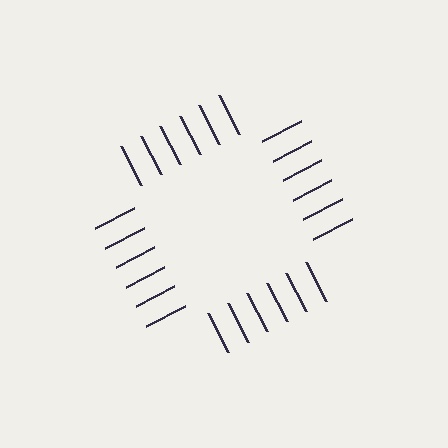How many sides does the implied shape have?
4 sides — the line-ends trace a square.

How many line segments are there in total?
24 — 6 along each of the 4 edges.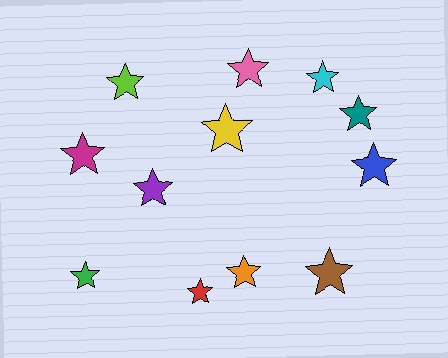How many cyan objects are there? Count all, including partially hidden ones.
There is 1 cyan object.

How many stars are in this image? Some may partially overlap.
There are 12 stars.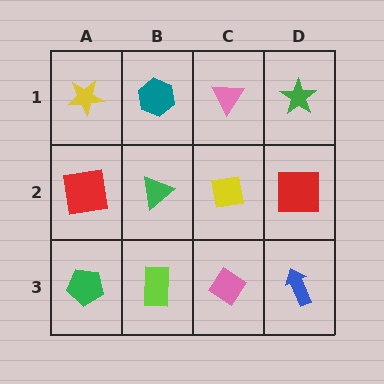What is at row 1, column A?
A yellow star.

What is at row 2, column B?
A green triangle.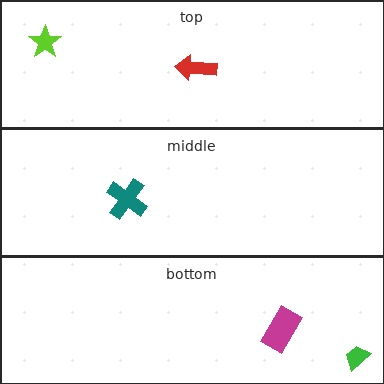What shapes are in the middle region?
The teal cross.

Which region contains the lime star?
The top region.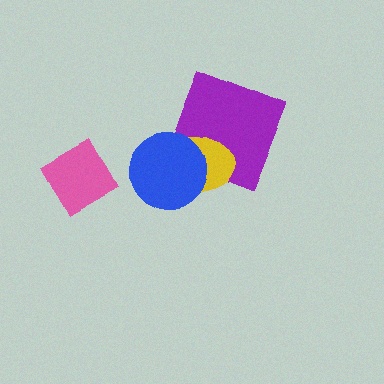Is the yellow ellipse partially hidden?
Yes, it is partially covered by another shape.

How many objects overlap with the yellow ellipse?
2 objects overlap with the yellow ellipse.